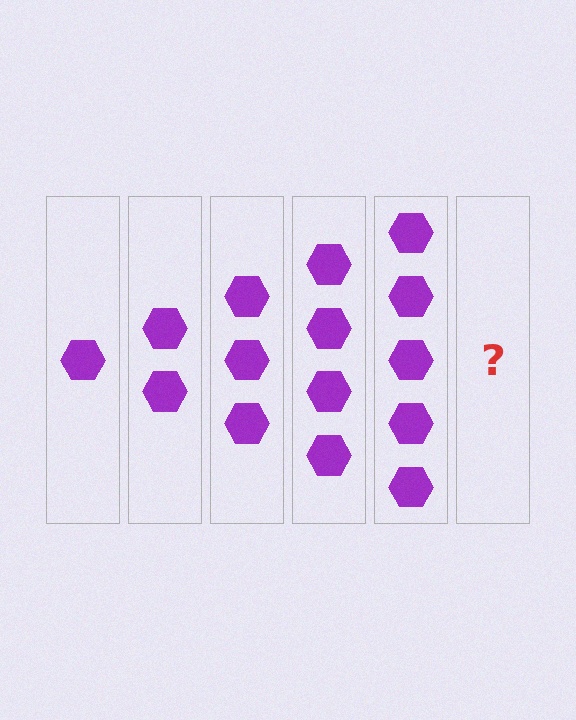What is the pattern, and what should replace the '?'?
The pattern is that each step adds one more hexagon. The '?' should be 6 hexagons.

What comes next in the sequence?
The next element should be 6 hexagons.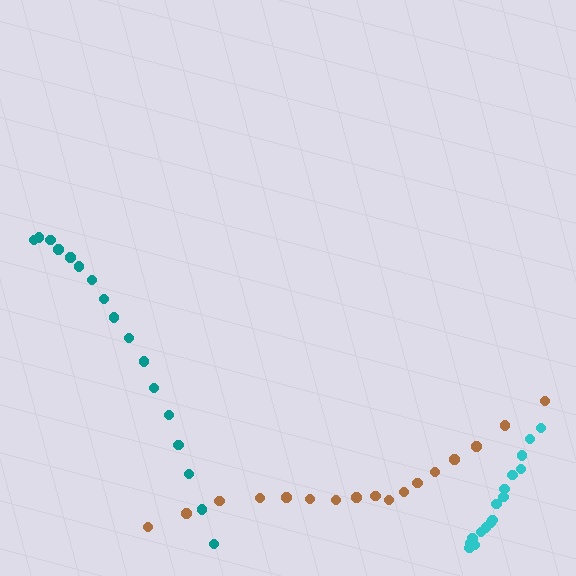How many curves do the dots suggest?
There are 3 distinct paths.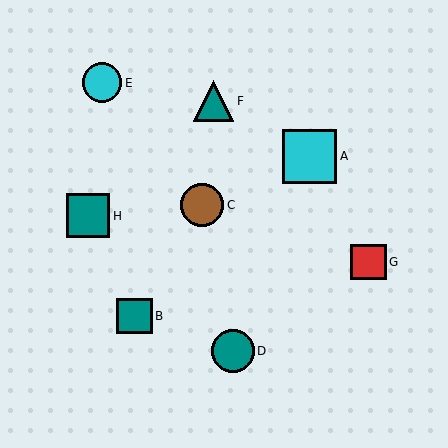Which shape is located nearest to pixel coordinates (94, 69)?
The cyan circle (labeled E) at (102, 83) is nearest to that location.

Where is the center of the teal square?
The center of the teal square is at (88, 216).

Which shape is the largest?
The cyan square (labeled A) is the largest.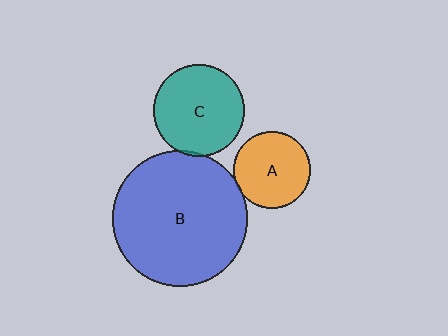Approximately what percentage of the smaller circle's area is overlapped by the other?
Approximately 5%.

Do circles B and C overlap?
Yes.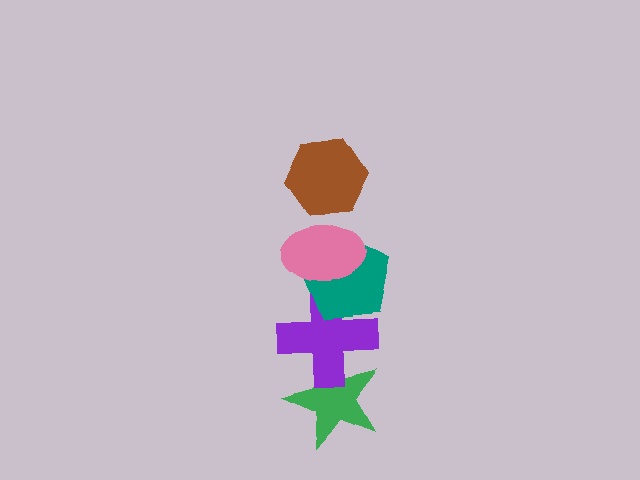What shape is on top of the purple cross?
The teal pentagon is on top of the purple cross.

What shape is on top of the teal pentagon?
The pink ellipse is on top of the teal pentagon.